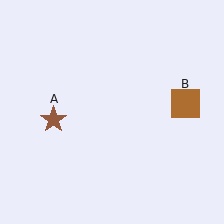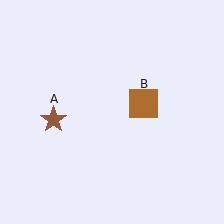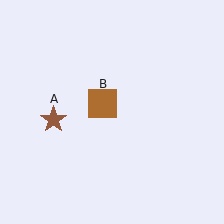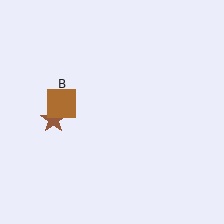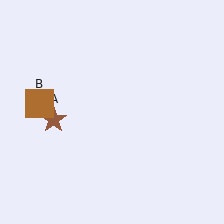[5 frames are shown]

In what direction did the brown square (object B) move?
The brown square (object B) moved left.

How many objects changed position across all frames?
1 object changed position: brown square (object B).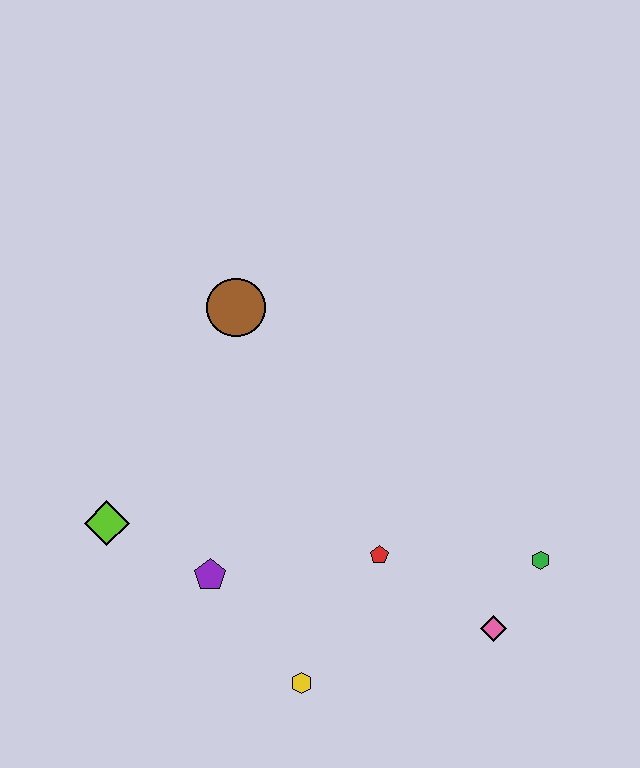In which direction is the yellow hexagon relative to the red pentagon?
The yellow hexagon is below the red pentagon.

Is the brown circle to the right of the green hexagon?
No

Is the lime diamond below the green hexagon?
No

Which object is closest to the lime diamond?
The purple pentagon is closest to the lime diamond.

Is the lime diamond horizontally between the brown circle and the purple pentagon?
No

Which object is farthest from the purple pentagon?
The green hexagon is farthest from the purple pentagon.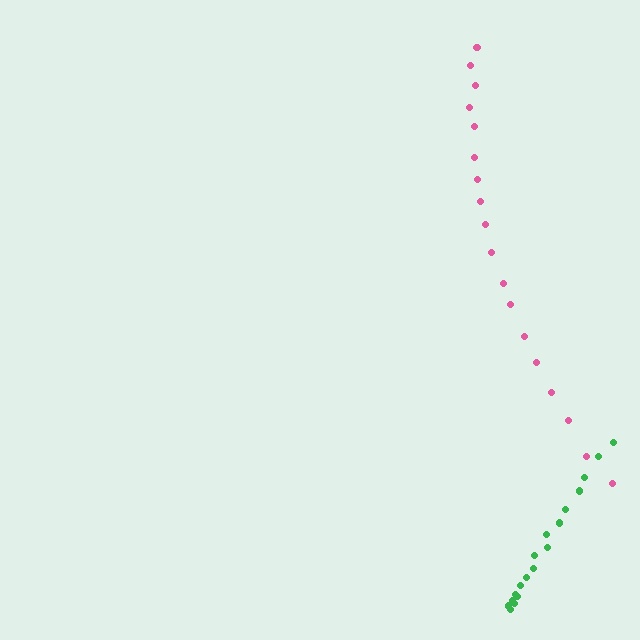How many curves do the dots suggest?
There are 2 distinct paths.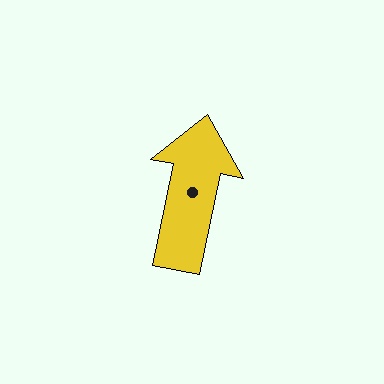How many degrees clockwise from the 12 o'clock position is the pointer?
Approximately 11 degrees.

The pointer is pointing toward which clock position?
Roughly 12 o'clock.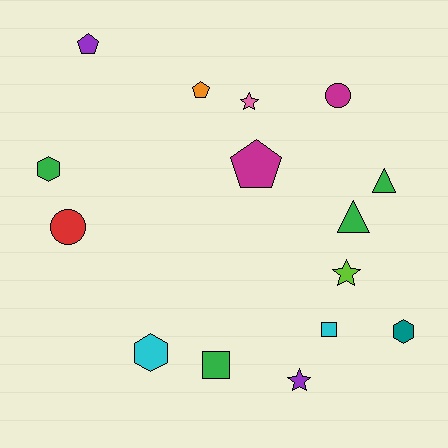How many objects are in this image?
There are 15 objects.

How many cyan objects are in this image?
There are 2 cyan objects.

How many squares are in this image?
There are 2 squares.